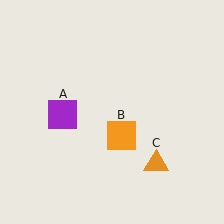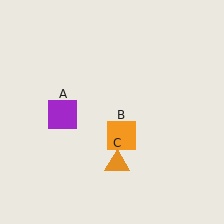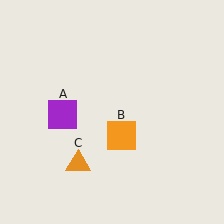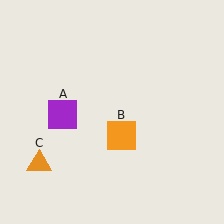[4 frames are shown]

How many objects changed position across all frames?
1 object changed position: orange triangle (object C).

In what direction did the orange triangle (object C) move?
The orange triangle (object C) moved left.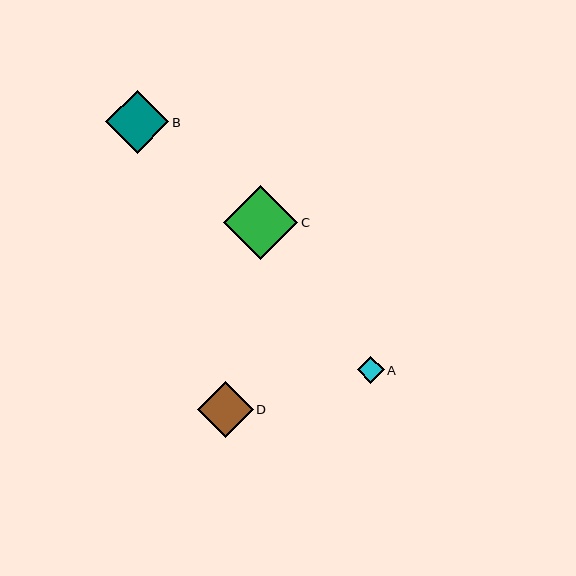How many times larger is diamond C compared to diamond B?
Diamond C is approximately 1.2 times the size of diamond B.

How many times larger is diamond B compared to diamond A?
Diamond B is approximately 2.3 times the size of diamond A.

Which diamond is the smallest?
Diamond A is the smallest with a size of approximately 27 pixels.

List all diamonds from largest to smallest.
From largest to smallest: C, B, D, A.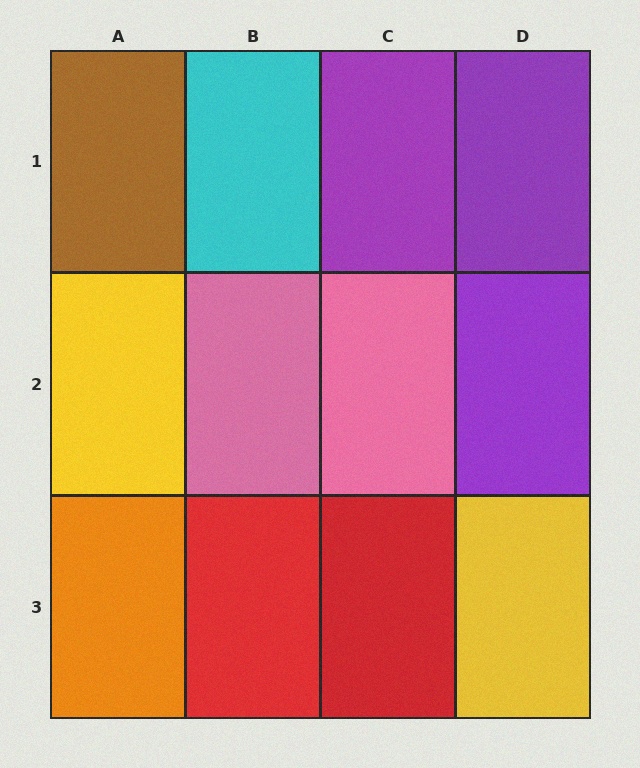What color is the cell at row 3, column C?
Red.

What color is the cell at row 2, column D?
Purple.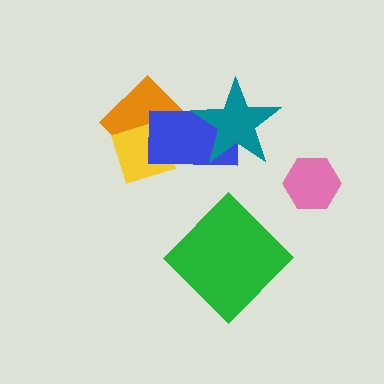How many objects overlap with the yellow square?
2 objects overlap with the yellow square.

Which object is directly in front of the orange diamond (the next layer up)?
The yellow square is directly in front of the orange diamond.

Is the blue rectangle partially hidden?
Yes, it is partially covered by another shape.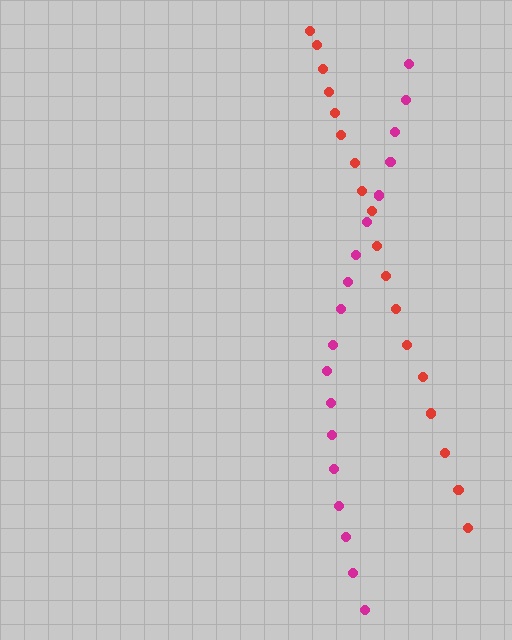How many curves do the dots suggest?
There are 2 distinct paths.